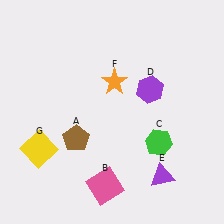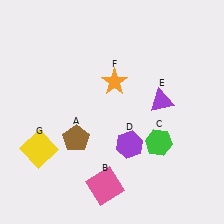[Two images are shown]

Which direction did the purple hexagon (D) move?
The purple hexagon (D) moved down.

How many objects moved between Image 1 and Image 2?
2 objects moved between the two images.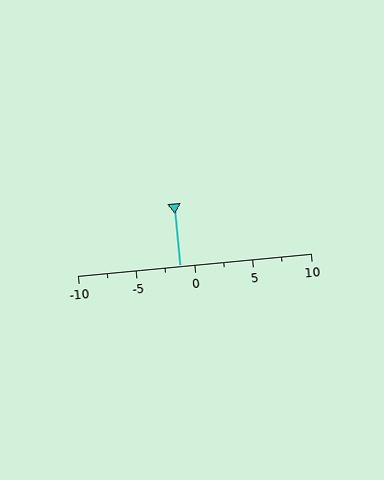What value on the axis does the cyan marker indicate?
The marker indicates approximately -1.2.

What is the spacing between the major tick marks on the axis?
The major ticks are spaced 5 apart.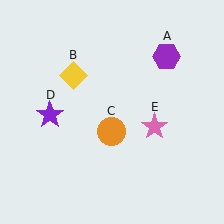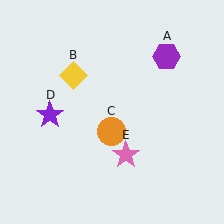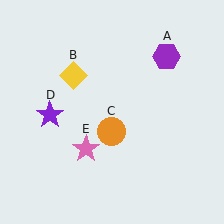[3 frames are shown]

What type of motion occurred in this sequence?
The pink star (object E) rotated clockwise around the center of the scene.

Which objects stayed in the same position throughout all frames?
Purple hexagon (object A) and yellow diamond (object B) and orange circle (object C) and purple star (object D) remained stationary.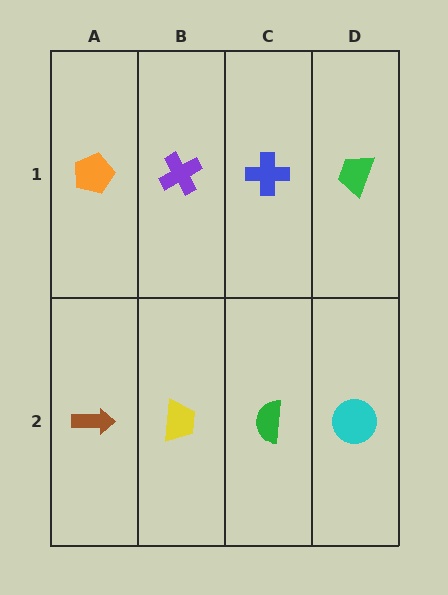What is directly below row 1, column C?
A green semicircle.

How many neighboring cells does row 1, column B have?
3.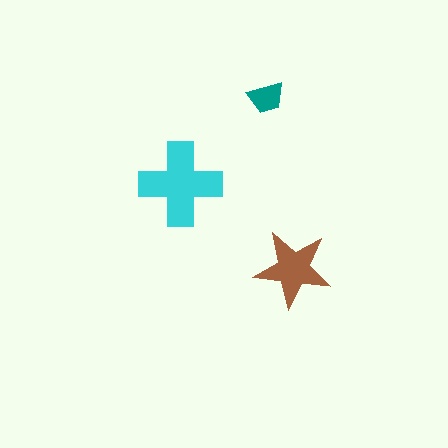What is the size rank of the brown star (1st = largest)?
2nd.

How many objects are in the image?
There are 3 objects in the image.